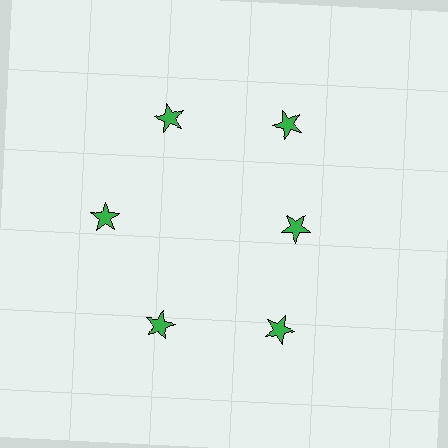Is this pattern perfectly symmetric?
No. The 6 green stars are arranged in a ring, but one element near the 3 o'clock position is pulled inward toward the center, breaking the 6-fold rotational symmetry.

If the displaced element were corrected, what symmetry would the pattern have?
It would have 6-fold rotational symmetry — the pattern would map onto itself every 60 degrees.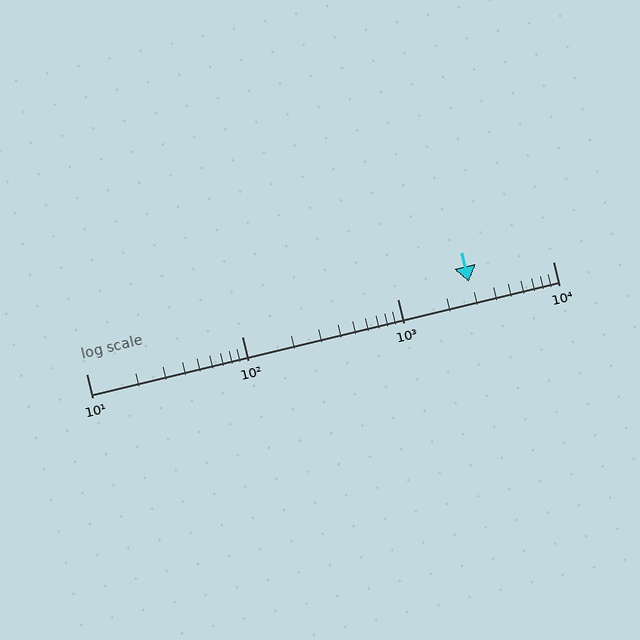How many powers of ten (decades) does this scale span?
The scale spans 3 decades, from 10 to 10000.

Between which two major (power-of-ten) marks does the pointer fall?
The pointer is between 1000 and 10000.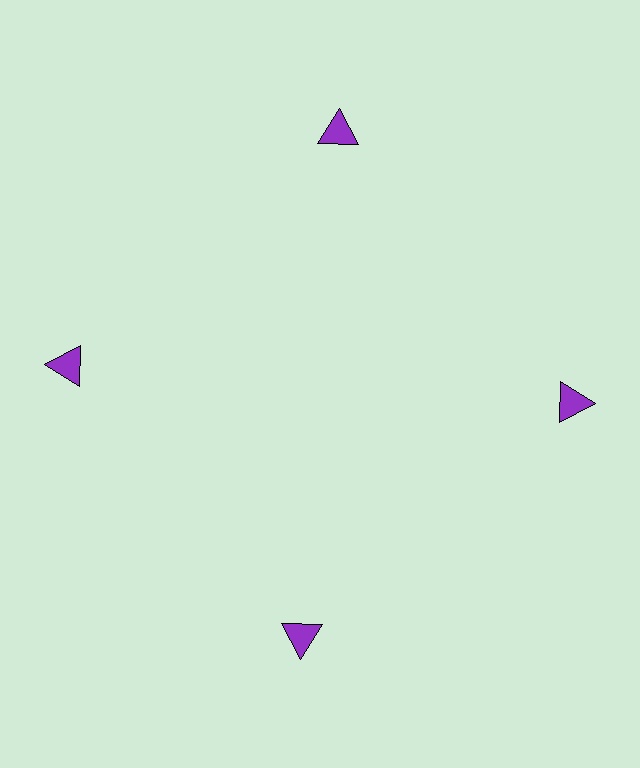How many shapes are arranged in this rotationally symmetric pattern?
There are 4 shapes, arranged in 4 groups of 1.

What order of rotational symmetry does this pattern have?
This pattern has 4-fold rotational symmetry.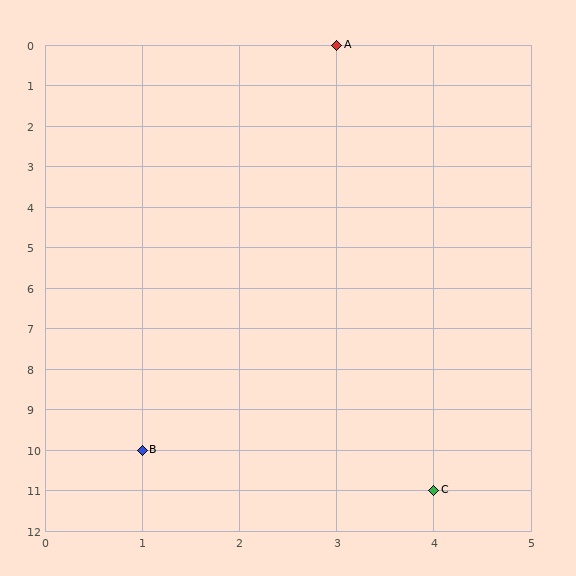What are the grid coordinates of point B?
Point B is at grid coordinates (1, 10).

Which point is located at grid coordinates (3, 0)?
Point A is at (3, 0).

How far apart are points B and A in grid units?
Points B and A are 2 columns and 10 rows apart (about 10.2 grid units diagonally).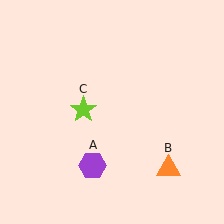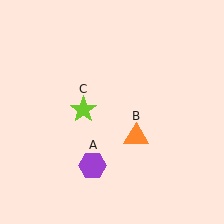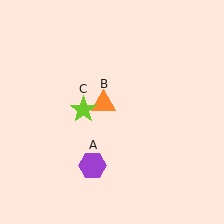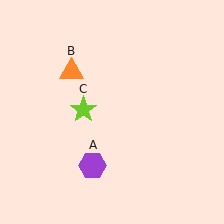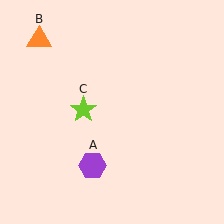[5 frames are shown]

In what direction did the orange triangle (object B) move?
The orange triangle (object B) moved up and to the left.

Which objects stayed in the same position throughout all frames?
Purple hexagon (object A) and lime star (object C) remained stationary.